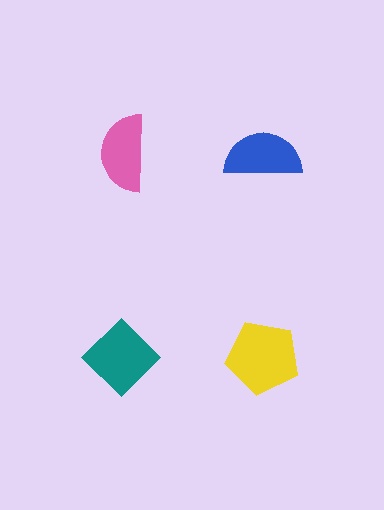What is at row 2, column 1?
A teal diamond.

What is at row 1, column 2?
A blue semicircle.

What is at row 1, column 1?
A pink semicircle.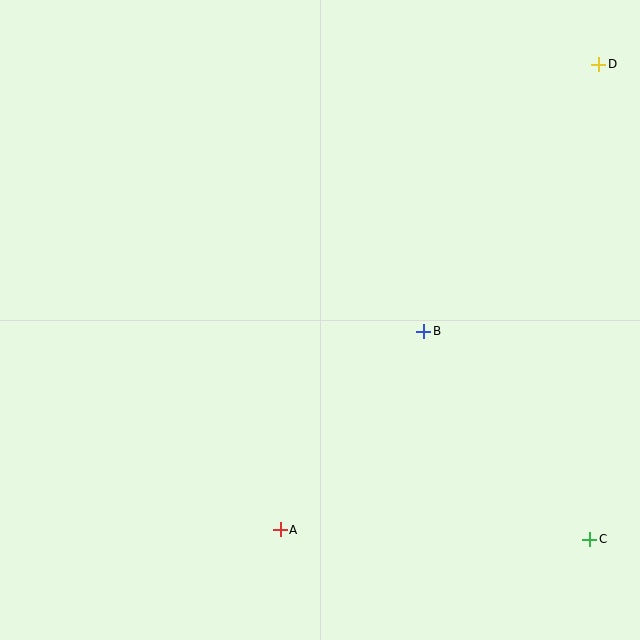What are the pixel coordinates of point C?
Point C is at (590, 539).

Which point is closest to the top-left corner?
Point B is closest to the top-left corner.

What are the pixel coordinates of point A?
Point A is at (280, 530).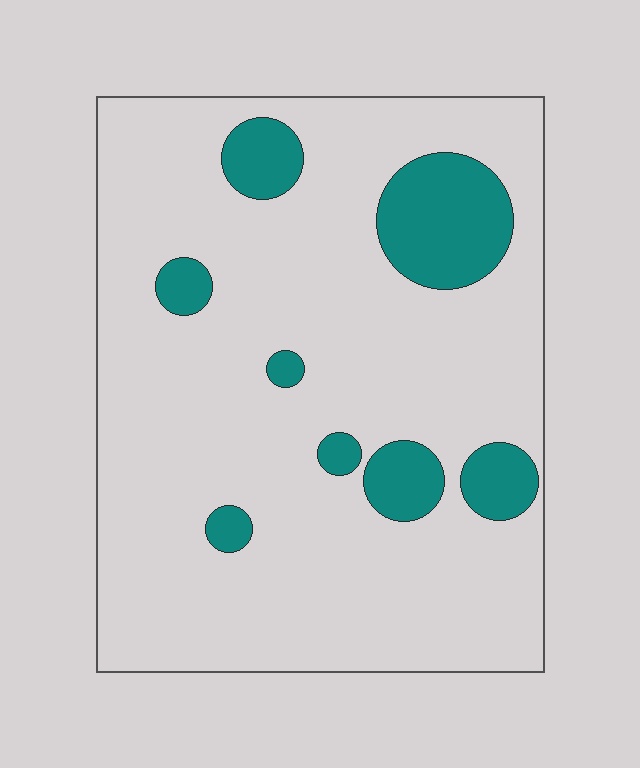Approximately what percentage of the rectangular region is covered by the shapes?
Approximately 15%.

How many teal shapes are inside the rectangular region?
8.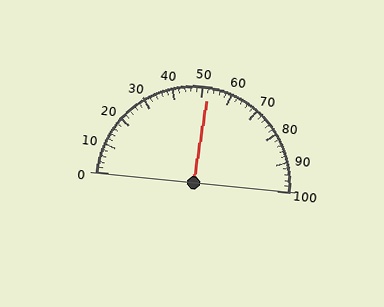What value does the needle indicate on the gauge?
The needle indicates approximately 52.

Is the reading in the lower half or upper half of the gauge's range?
The reading is in the upper half of the range (0 to 100).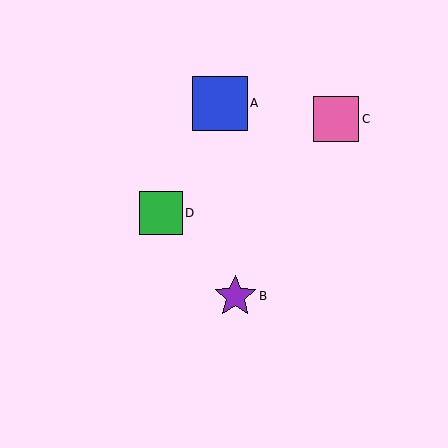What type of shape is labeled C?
Shape C is a pink square.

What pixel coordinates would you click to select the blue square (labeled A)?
Click at (220, 103) to select the blue square A.